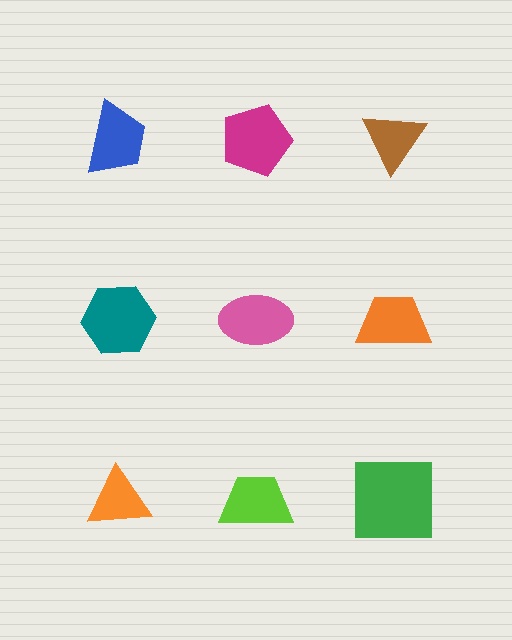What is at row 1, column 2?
A magenta pentagon.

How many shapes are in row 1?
3 shapes.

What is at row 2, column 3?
An orange trapezoid.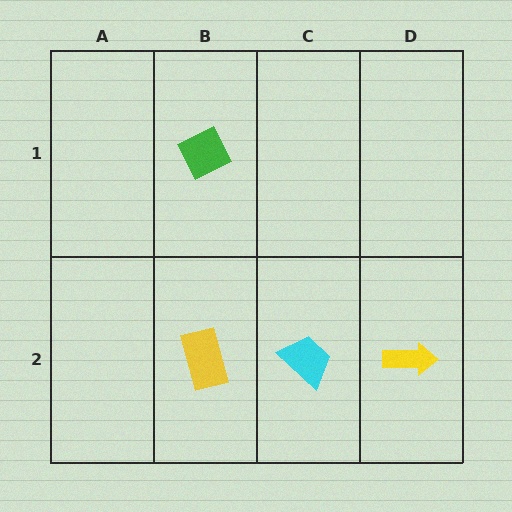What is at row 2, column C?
A cyan trapezoid.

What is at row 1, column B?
A green diamond.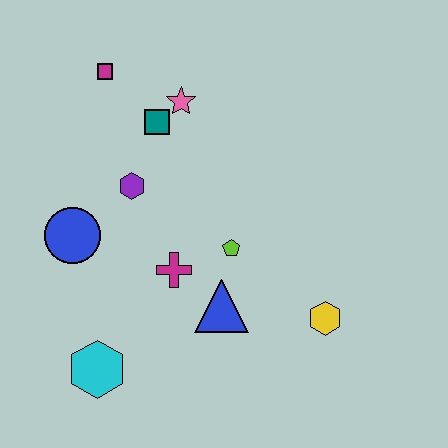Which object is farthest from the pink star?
The cyan hexagon is farthest from the pink star.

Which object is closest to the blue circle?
The purple hexagon is closest to the blue circle.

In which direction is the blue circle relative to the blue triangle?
The blue circle is to the left of the blue triangle.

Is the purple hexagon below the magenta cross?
No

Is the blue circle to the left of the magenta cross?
Yes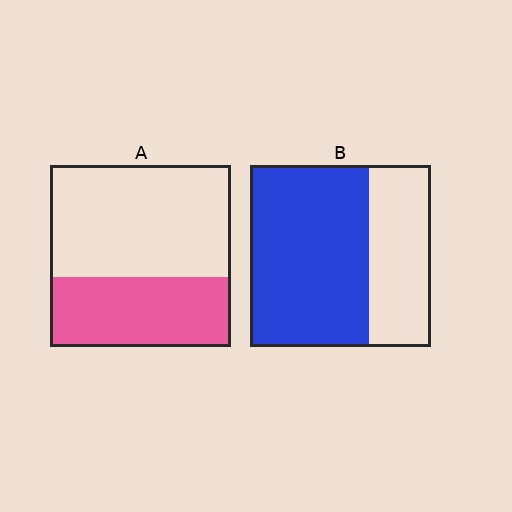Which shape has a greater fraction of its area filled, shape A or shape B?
Shape B.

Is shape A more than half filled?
No.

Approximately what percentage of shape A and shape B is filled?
A is approximately 40% and B is approximately 65%.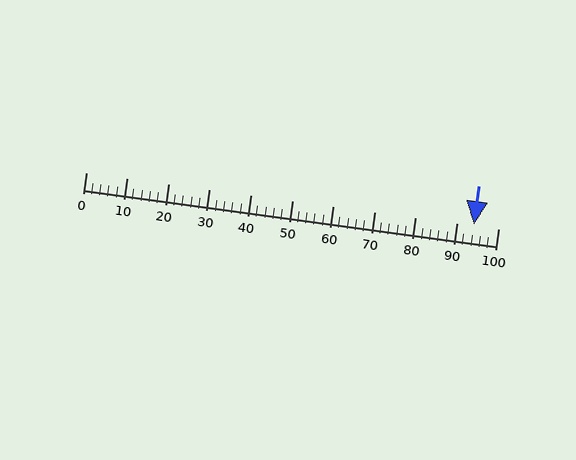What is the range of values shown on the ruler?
The ruler shows values from 0 to 100.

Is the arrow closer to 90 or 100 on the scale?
The arrow is closer to 90.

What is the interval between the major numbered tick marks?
The major tick marks are spaced 10 units apart.